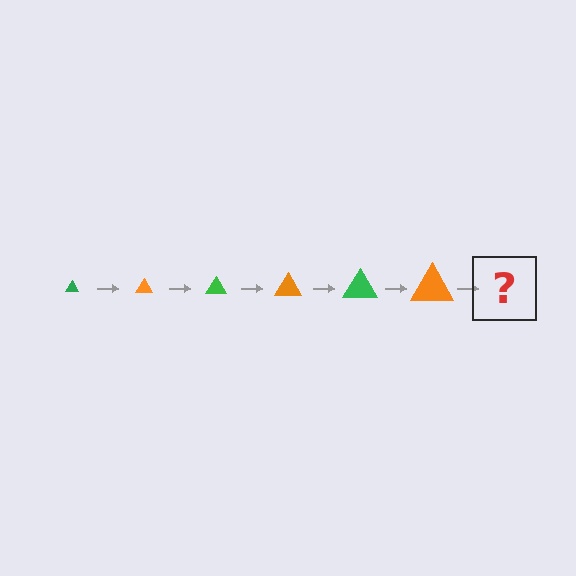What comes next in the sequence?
The next element should be a green triangle, larger than the previous one.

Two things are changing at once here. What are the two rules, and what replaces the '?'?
The two rules are that the triangle grows larger each step and the color cycles through green and orange. The '?' should be a green triangle, larger than the previous one.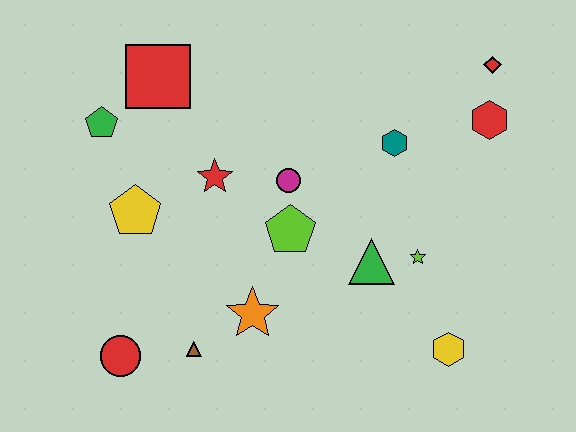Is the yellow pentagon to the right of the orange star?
No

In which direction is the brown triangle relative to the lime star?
The brown triangle is to the left of the lime star.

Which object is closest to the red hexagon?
The red diamond is closest to the red hexagon.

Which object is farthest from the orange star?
The red diamond is farthest from the orange star.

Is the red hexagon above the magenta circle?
Yes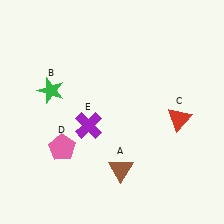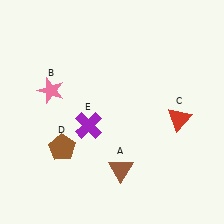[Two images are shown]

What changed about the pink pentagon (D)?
In Image 1, D is pink. In Image 2, it changed to brown.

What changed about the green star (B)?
In Image 1, B is green. In Image 2, it changed to pink.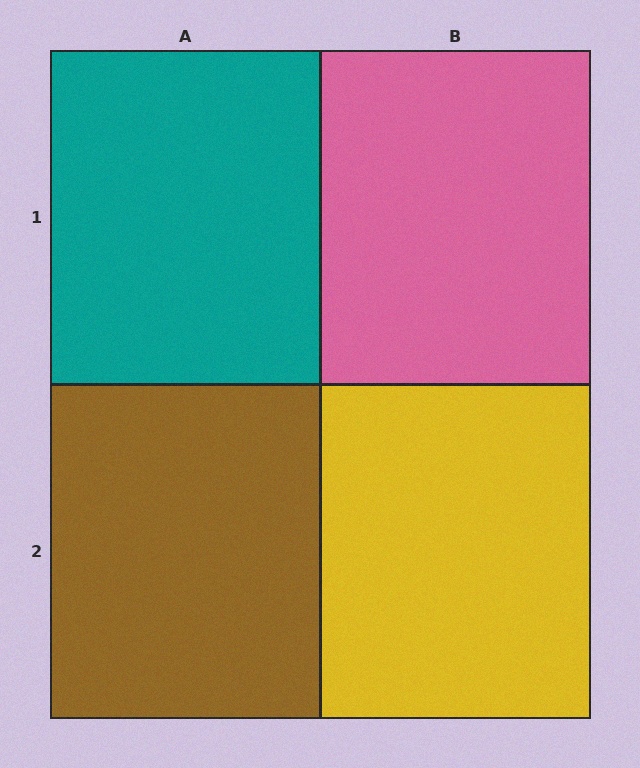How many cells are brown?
1 cell is brown.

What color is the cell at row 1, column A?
Teal.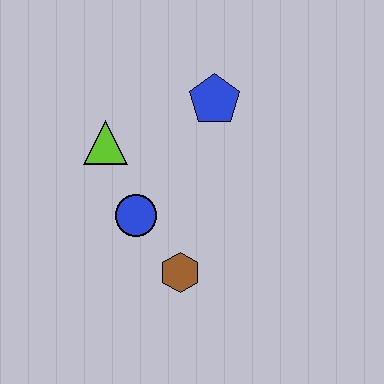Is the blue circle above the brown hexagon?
Yes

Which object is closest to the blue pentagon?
The lime triangle is closest to the blue pentagon.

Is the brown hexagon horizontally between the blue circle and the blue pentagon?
Yes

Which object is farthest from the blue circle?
The blue pentagon is farthest from the blue circle.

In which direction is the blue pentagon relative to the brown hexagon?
The blue pentagon is above the brown hexagon.